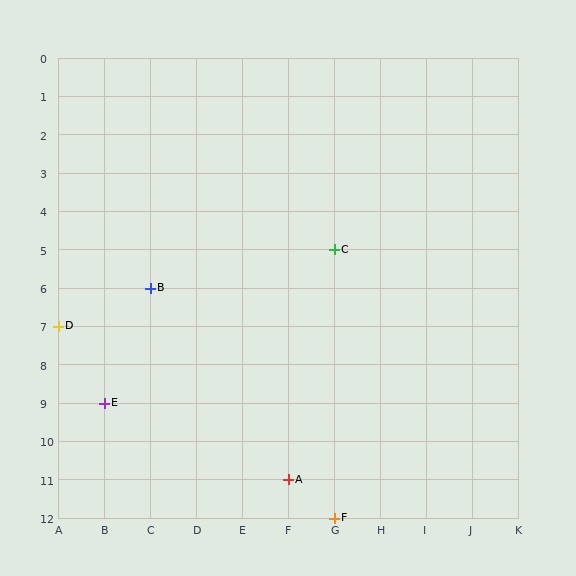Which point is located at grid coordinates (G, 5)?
Point C is at (G, 5).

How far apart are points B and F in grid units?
Points B and F are 4 columns and 6 rows apart (about 7.2 grid units diagonally).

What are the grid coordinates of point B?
Point B is at grid coordinates (C, 6).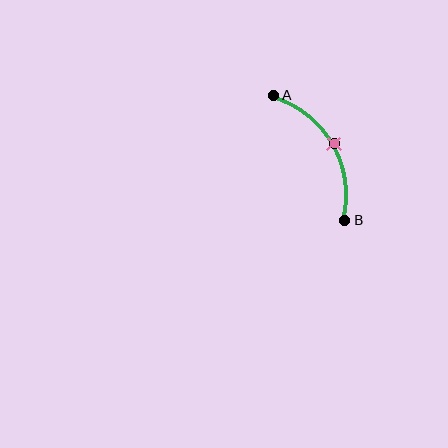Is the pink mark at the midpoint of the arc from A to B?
Yes. The pink mark lies on the arc at equal arc-length from both A and B — it is the arc midpoint.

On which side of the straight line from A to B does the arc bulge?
The arc bulges to the right of the straight line connecting A and B.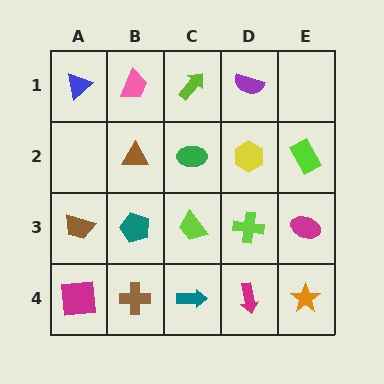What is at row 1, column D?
A purple semicircle.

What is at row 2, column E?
A lime rectangle.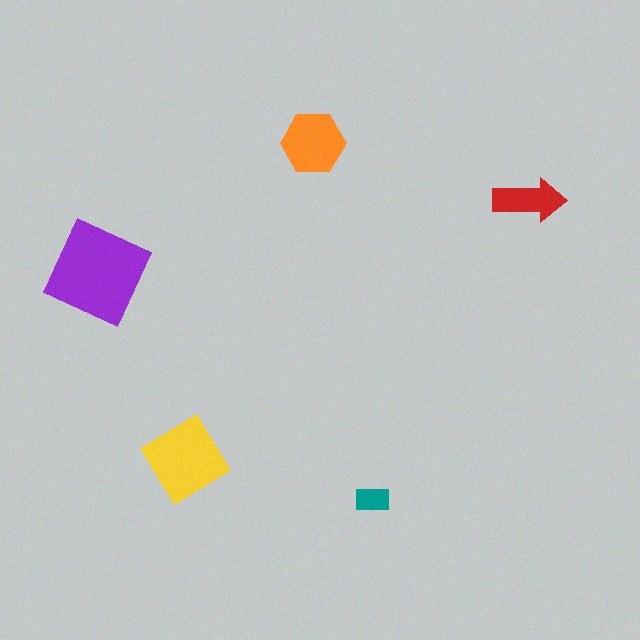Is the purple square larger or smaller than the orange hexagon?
Larger.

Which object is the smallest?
The teal rectangle.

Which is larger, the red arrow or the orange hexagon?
The orange hexagon.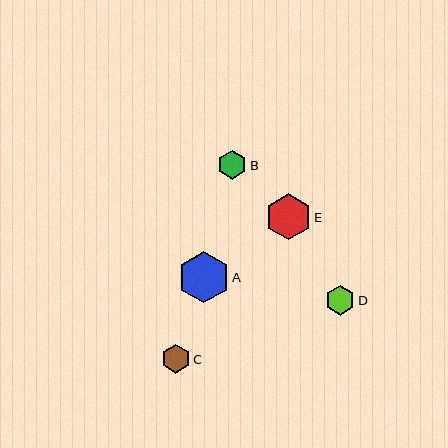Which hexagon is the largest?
Hexagon A is the largest with a size of approximately 51 pixels.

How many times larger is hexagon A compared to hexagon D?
Hexagon A is approximately 1.7 times the size of hexagon D.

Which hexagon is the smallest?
Hexagon B is the smallest with a size of approximately 29 pixels.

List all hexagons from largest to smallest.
From largest to smallest: A, E, D, C, B.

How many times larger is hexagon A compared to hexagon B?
Hexagon A is approximately 1.8 times the size of hexagon B.